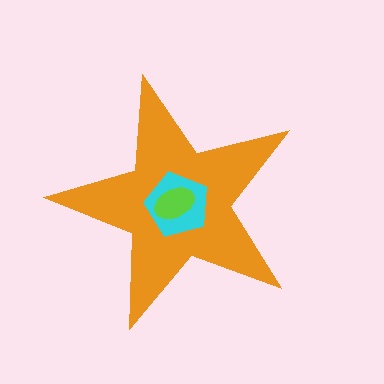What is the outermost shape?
The orange star.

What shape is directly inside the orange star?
The cyan pentagon.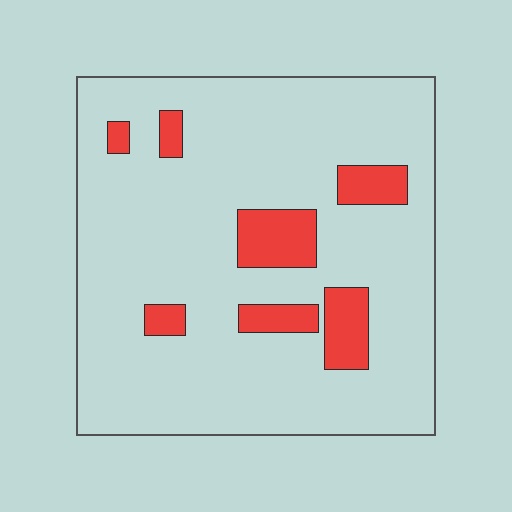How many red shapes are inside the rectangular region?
7.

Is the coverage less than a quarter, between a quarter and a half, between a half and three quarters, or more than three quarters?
Less than a quarter.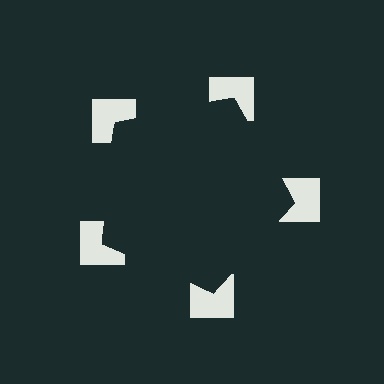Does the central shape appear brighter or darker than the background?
It typically appears slightly darker than the background, even though no actual brightness change is drawn.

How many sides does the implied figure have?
5 sides.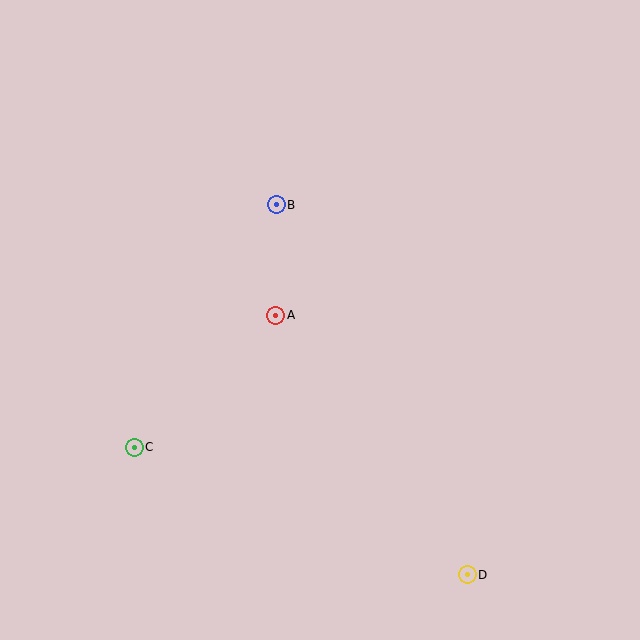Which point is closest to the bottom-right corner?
Point D is closest to the bottom-right corner.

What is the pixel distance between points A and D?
The distance between A and D is 322 pixels.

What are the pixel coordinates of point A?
Point A is at (276, 315).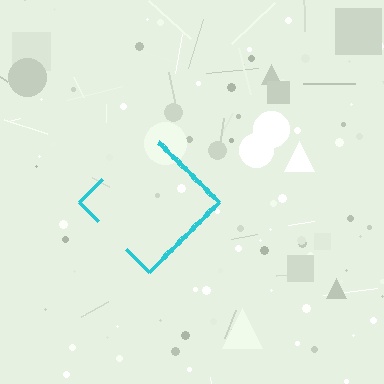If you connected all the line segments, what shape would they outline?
They would outline a diamond.